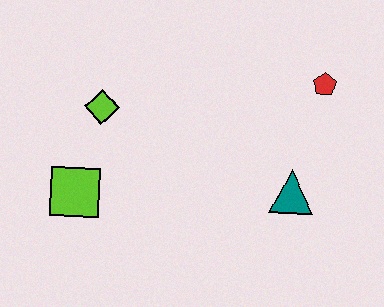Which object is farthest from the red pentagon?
The lime square is farthest from the red pentagon.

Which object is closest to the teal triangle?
The red pentagon is closest to the teal triangle.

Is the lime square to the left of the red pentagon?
Yes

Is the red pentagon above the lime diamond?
Yes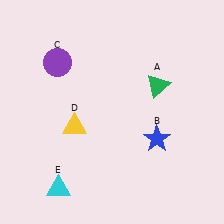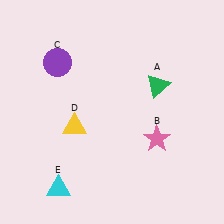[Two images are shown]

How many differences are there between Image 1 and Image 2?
There is 1 difference between the two images.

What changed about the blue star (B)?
In Image 1, B is blue. In Image 2, it changed to pink.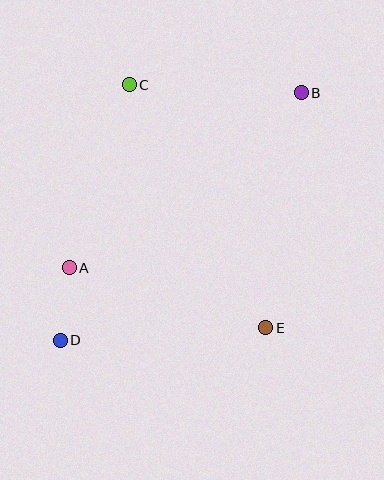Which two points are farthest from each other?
Points B and D are farthest from each other.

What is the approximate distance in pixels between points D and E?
The distance between D and E is approximately 206 pixels.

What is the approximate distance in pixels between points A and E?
The distance between A and E is approximately 206 pixels.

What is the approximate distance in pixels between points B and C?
The distance between B and C is approximately 172 pixels.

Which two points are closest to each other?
Points A and D are closest to each other.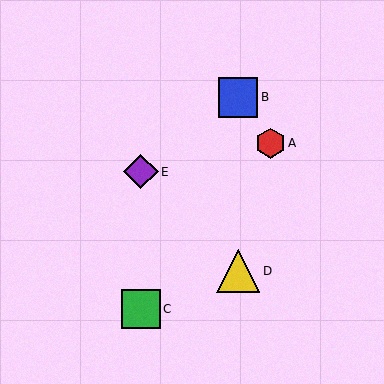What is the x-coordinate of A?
Object A is at x≈270.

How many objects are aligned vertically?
2 objects (C, E) are aligned vertically.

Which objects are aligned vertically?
Objects C, E are aligned vertically.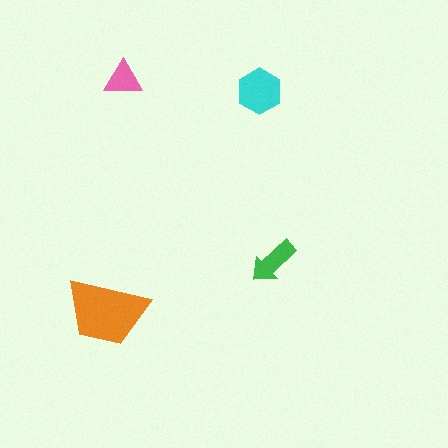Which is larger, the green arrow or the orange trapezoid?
The orange trapezoid.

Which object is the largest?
The orange trapezoid.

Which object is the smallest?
The pink triangle.